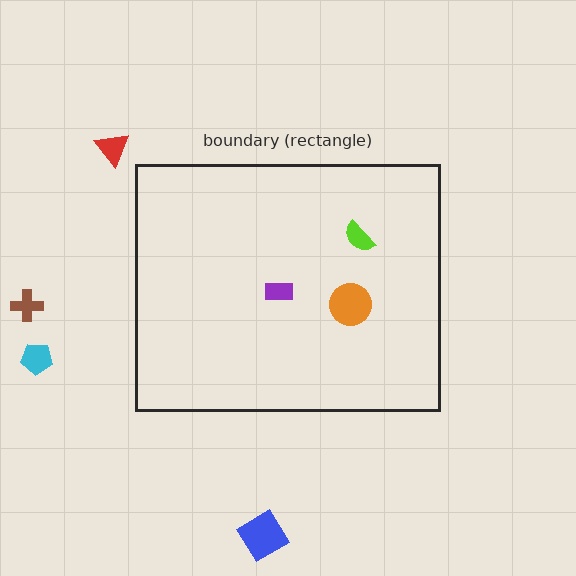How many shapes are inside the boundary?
3 inside, 4 outside.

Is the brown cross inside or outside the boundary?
Outside.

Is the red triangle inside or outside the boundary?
Outside.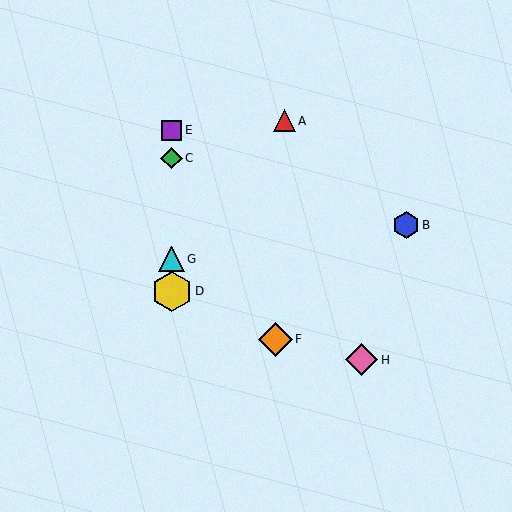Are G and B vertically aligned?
No, G is at x≈172 and B is at x≈406.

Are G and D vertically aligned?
Yes, both are at x≈172.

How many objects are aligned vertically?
4 objects (C, D, E, G) are aligned vertically.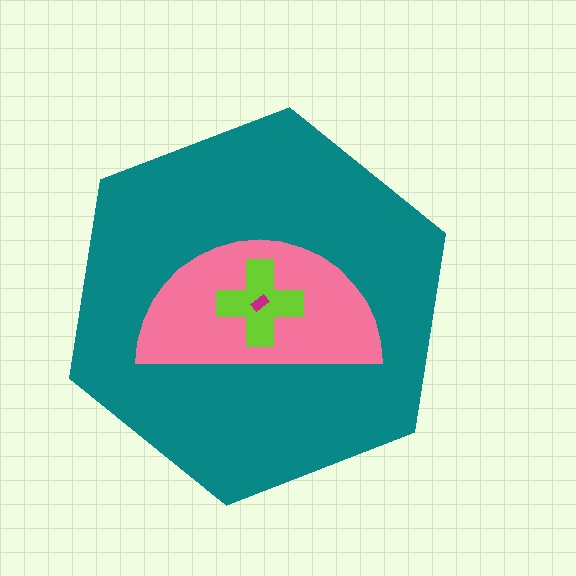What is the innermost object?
The magenta rectangle.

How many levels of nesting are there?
4.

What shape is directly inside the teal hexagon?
The pink semicircle.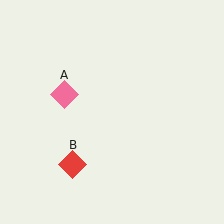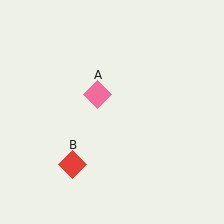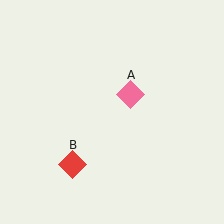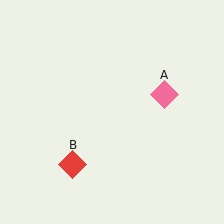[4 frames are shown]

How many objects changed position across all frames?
1 object changed position: pink diamond (object A).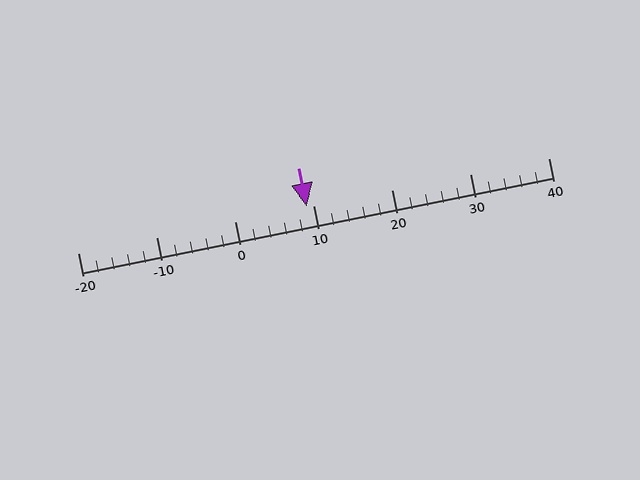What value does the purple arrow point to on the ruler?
The purple arrow points to approximately 9.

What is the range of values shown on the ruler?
The ruler shows values from -20 to 40.